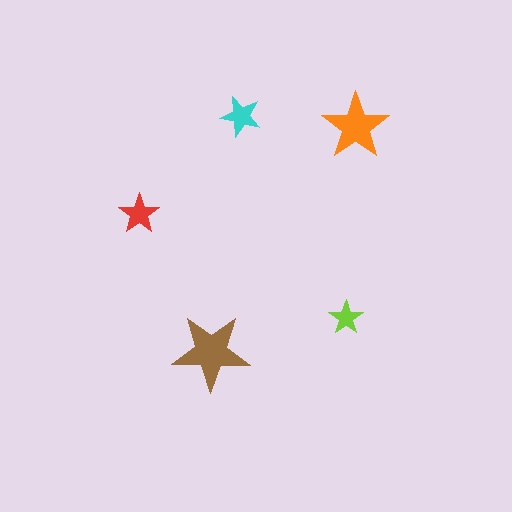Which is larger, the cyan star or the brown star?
The brown one.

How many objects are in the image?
There are 5 objects in the image.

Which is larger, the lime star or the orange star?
The orange one.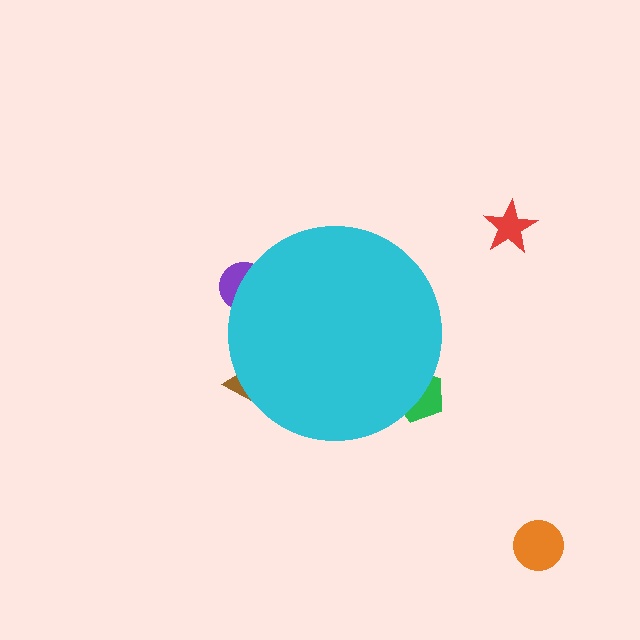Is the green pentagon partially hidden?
Yes, the green pentagon is partially hidden behind the cyan circle.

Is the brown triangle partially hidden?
Yes, the brown triangle is partially hidden behind the cyan circle.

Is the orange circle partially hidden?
No, the orange circle is fully visible.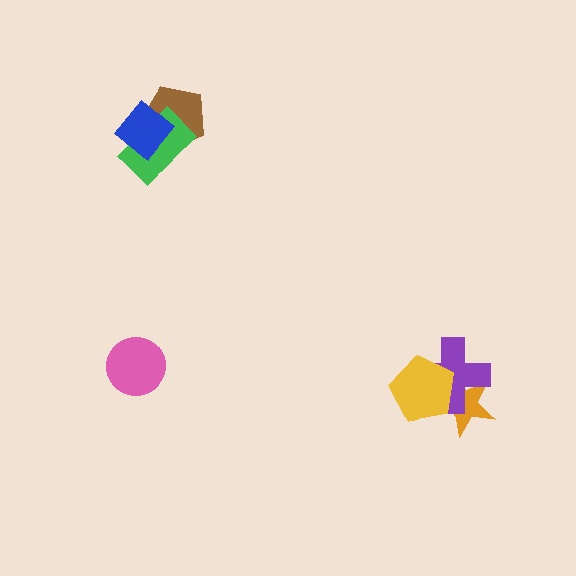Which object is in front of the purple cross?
The yellow pentagon is in front of the purple cross.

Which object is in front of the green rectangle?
The blue diamond is in front of the green rectangle.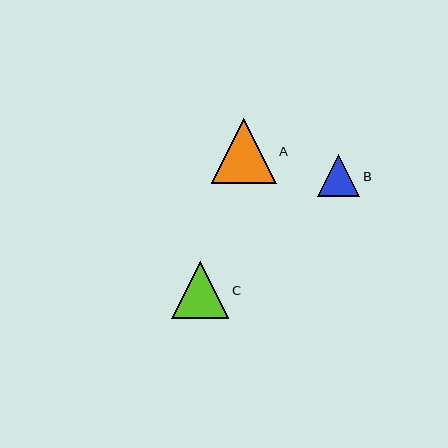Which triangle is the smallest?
Triangle B is the smallest with a size of approximately 42 pixels.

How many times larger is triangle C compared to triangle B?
Triangle C is approximately 1.4 times the size of triangle B.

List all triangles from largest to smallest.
From largest to smallest: A, C, B.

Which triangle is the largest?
Triangle A is the largest with a size of approximately 65 pixels.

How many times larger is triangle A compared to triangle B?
Triangle A is approximately 1.6 times the size of triangle B.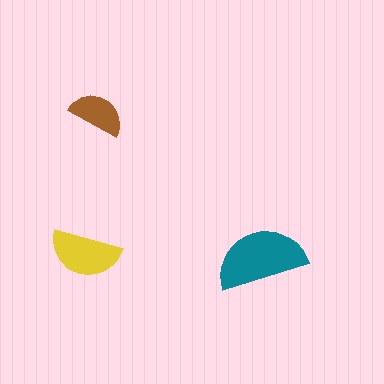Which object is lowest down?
The yellow semicircle is bottommost.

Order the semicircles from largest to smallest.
the teal one, the yellow one, the brown one.